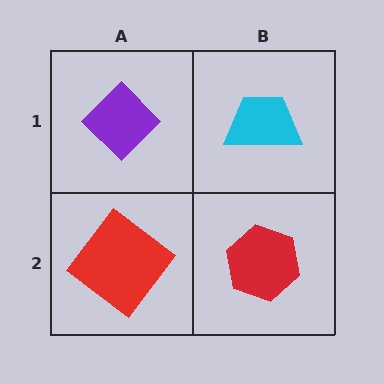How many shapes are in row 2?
2 shapes.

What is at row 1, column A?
A purple diamond.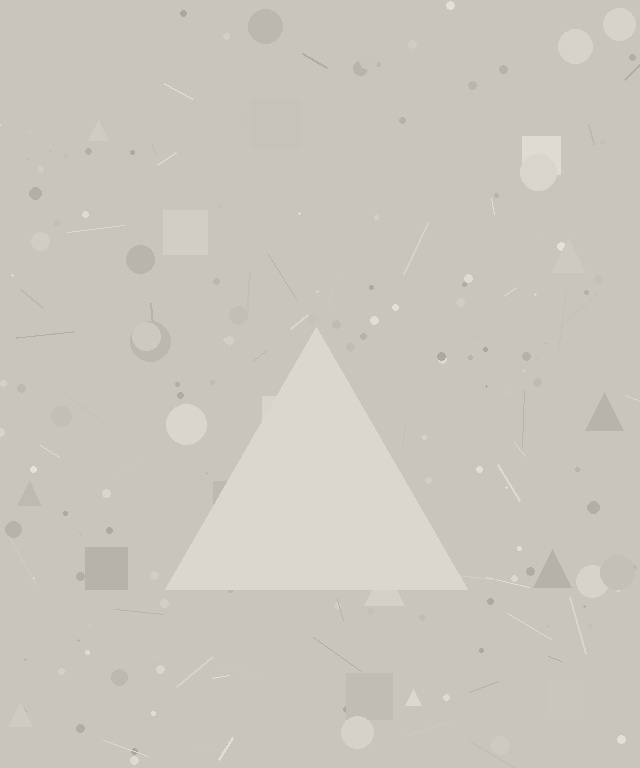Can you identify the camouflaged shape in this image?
The camouflaged shape is a triangle.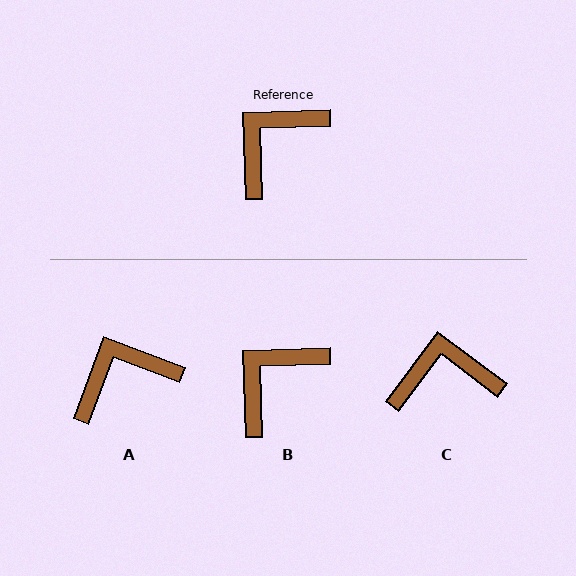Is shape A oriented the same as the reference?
No, it is off by about 23 degrees.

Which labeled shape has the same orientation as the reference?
B.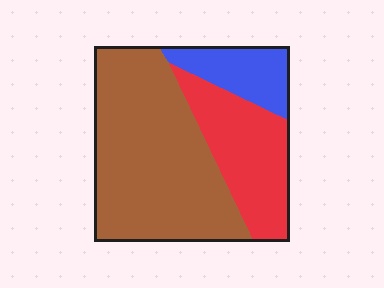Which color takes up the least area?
Blue, at roughly 15%.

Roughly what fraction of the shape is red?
Red takes up about one quarter (1/4) of the shape.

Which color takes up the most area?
Brown, at roughly 60%.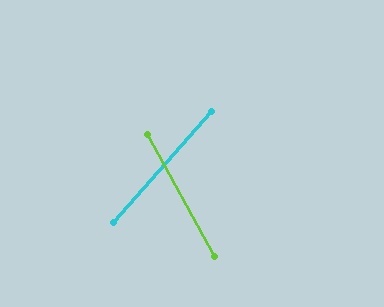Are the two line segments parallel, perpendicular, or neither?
Neither parallel nor perpendicular — they differ by about 71°.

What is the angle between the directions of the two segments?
Approximately 71 degrees.